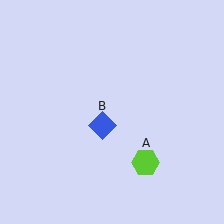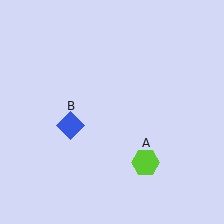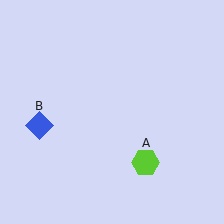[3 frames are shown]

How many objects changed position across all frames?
1 object changed position: blue diamond (object B).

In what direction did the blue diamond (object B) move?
The blue diamond (object B) moved left.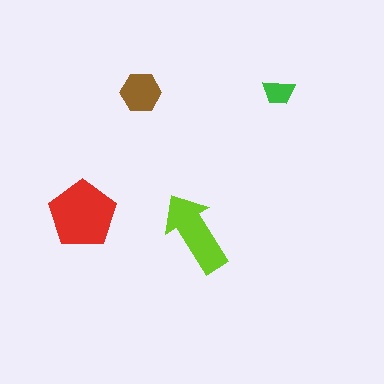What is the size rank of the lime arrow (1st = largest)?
2nd.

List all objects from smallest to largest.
The green trapezoid, the brown hexagon, the lime arrow, the red pentagon.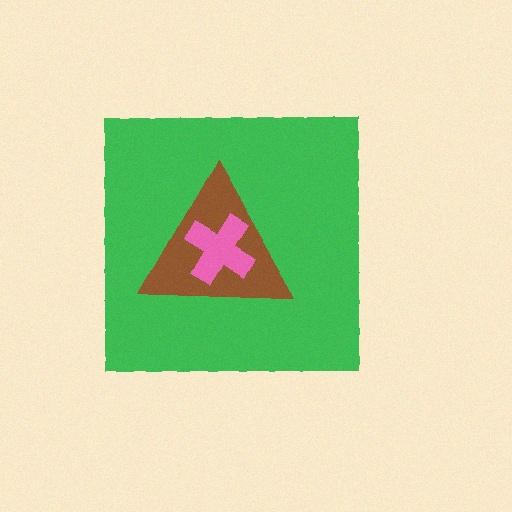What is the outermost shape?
The green square.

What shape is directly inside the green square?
The brown triangle.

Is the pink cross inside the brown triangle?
Yes.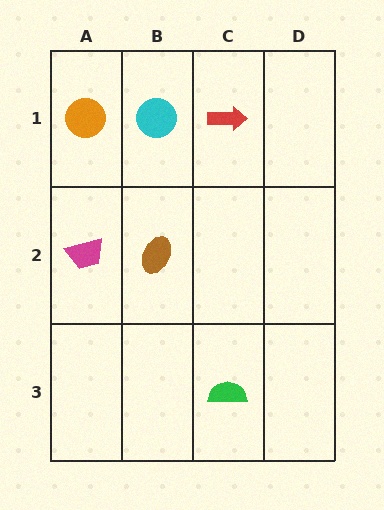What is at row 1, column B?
A cyan circle.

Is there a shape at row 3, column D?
No, that cell is empty.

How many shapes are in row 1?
3 shapes.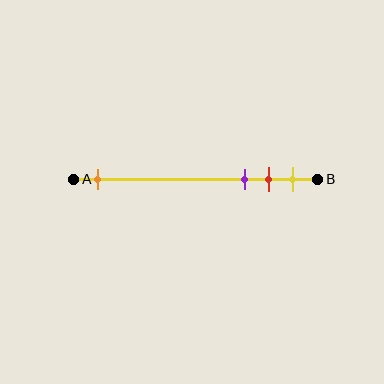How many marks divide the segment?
There are 4 marks dividing the segment.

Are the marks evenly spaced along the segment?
No, the marks are not evenly spaced.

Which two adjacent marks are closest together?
The red and yellow marks are the closest adjacent pair.